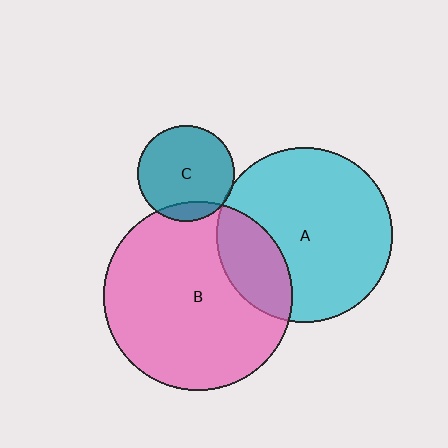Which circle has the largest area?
Circle B (pink).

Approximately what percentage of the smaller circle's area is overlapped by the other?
Approximately 15%.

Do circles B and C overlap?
Yes.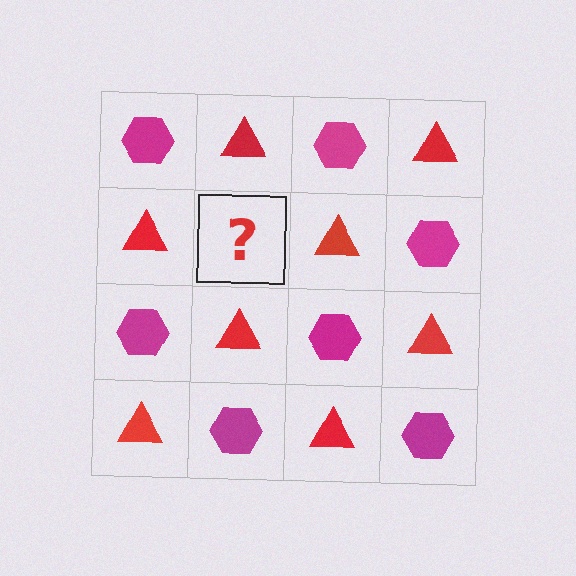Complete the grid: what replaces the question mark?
The question mark should be replaced with a magenta hexagon.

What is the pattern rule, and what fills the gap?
The rule is that it alternates magenta hexagon and red triangle in a checkerboard pattern. The gap should be filled with a magenta hexagon.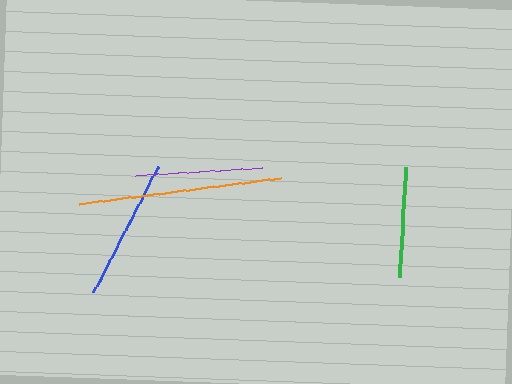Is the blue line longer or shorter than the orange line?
The orange line is longer than the blue line.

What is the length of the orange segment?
The orange segment is approximately 202 pixels long.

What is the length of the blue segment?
The blue segment is approximately 141 pixels long.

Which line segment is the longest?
The orange line is the longest at approximately 202 pixels.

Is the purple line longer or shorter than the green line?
The purple line is longer than the green line.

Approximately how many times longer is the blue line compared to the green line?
The blue line is approximately 1.3 times the length of the green line.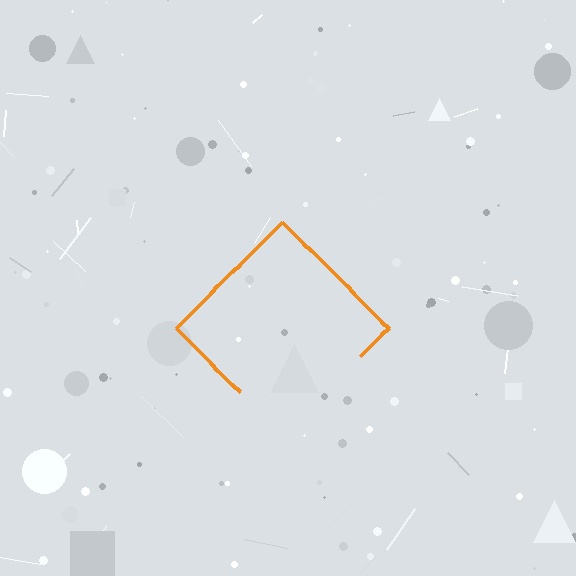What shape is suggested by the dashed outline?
The dashed outline suggests a diamond.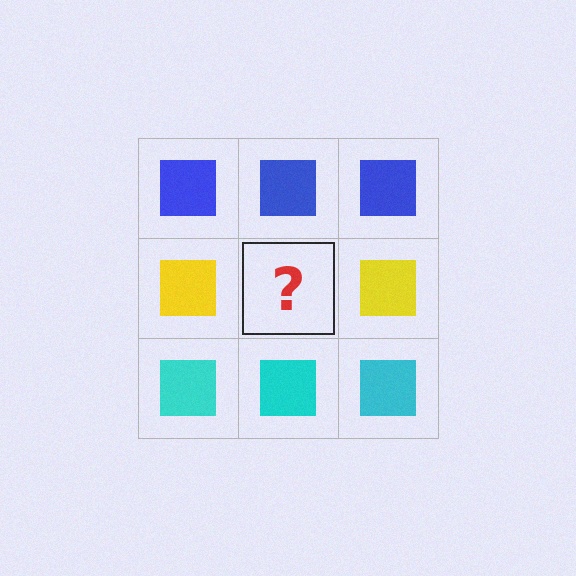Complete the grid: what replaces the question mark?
The question mark should be replaced with a yellow square.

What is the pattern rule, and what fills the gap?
The rule is that each row has a consistent color. The gap should be filled with a yellow square.